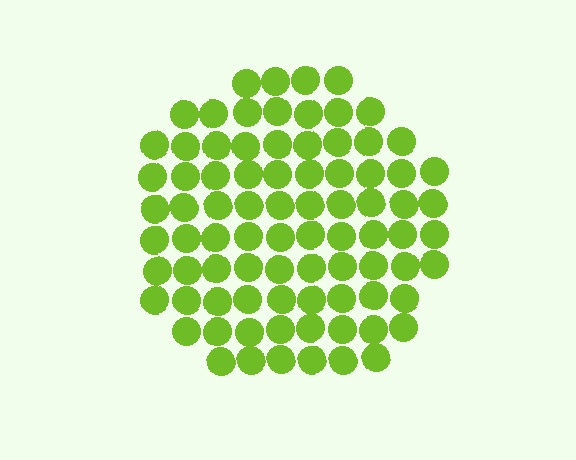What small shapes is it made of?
It is made of small circles.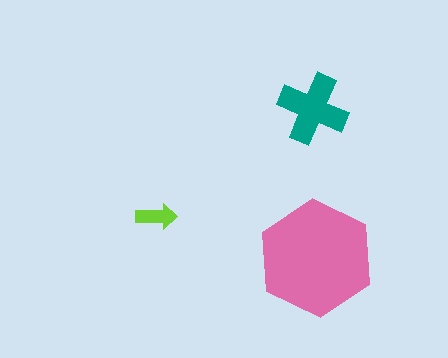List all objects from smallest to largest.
The lime arrow, the teal cross, the pink hexagon.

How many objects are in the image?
There are 3 objects in the image.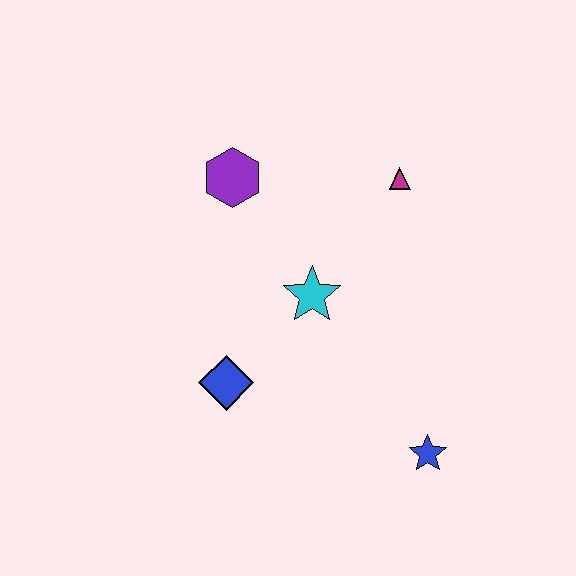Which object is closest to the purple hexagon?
The cyan star is closest to the purple hexagon.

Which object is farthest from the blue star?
The purple hexagon is farthest from the blue star.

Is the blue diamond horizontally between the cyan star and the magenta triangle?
No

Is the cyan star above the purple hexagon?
No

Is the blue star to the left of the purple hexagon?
No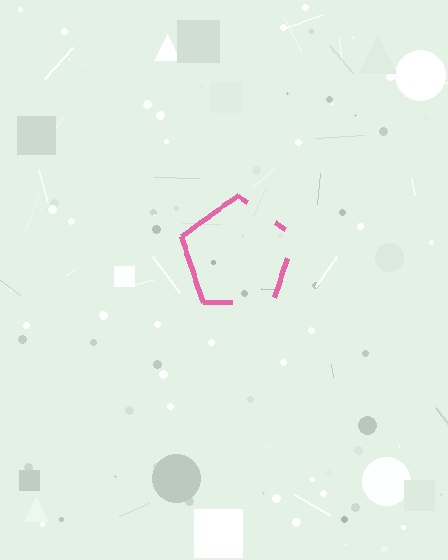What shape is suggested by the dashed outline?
The dashed outline suggests a pentagon.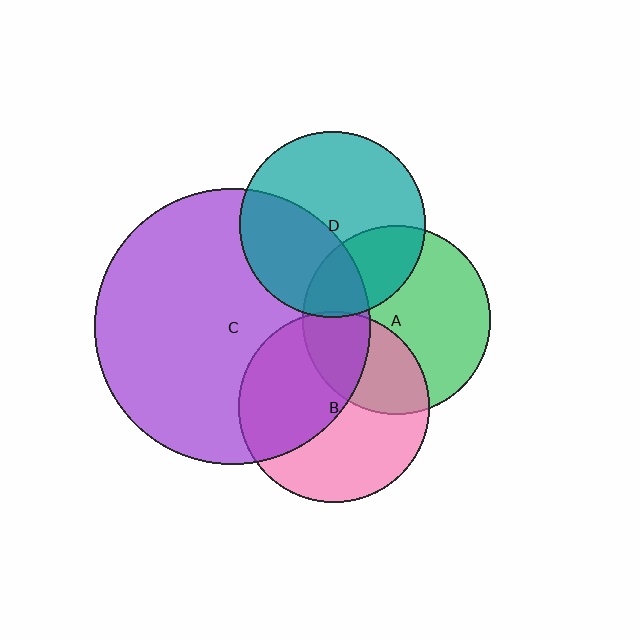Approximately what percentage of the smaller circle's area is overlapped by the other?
Approximately 25%.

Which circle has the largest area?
Circle C (purple).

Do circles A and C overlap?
Yes.